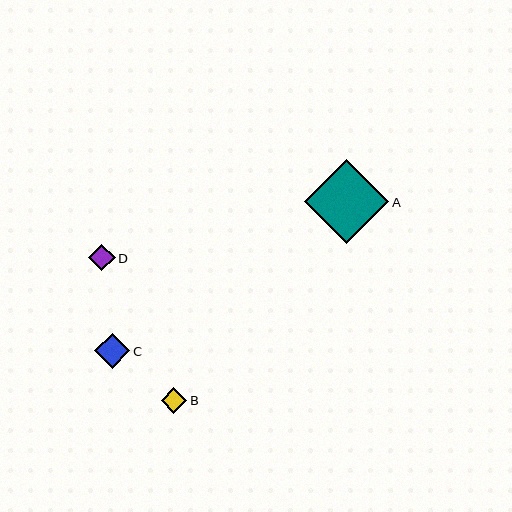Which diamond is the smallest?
Diamond B is the smallest with a size of approximately 26 pixels.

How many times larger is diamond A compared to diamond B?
Diamond A is approximately 3.2 times the size of diamond B.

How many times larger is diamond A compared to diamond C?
Diamond A is approximately 2.4 times the size of diamond C.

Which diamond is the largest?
Diamond A is the largest with a size of approximately 84 pixels.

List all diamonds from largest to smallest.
From largest to smallest: A, C, D, B.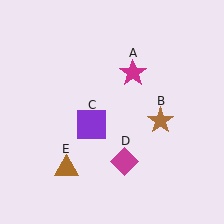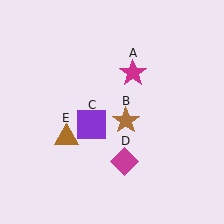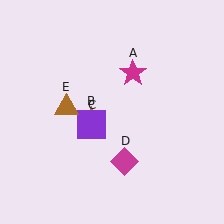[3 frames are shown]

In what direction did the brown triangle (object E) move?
The brown triangle (object E) moved up.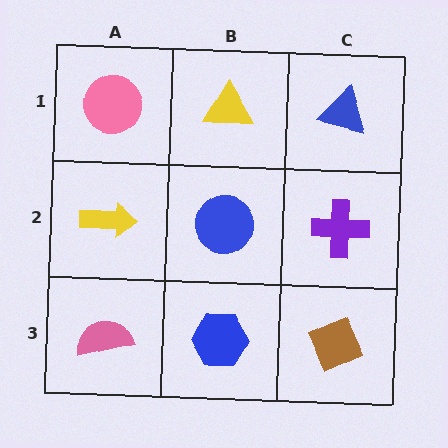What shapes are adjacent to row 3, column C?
A purple cross (row 2, column C), a blue hexagon (row 3, column B).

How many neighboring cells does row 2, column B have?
4.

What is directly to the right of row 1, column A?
A yellow triangle.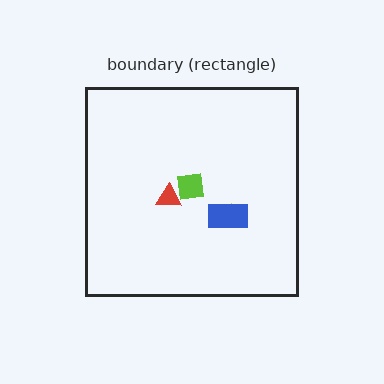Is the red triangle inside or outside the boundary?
Inside.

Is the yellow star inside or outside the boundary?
Inside.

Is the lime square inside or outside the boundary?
Inside.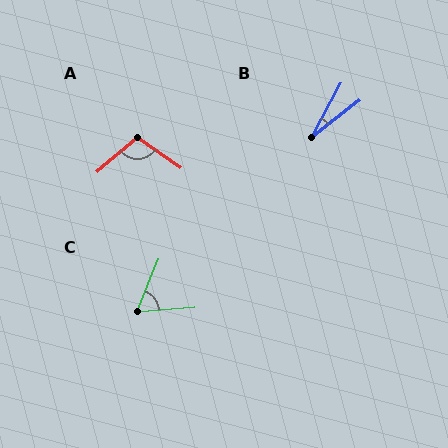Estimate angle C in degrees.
Approximately 63 degrees.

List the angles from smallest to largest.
B (23°), C (63°), A (105°).